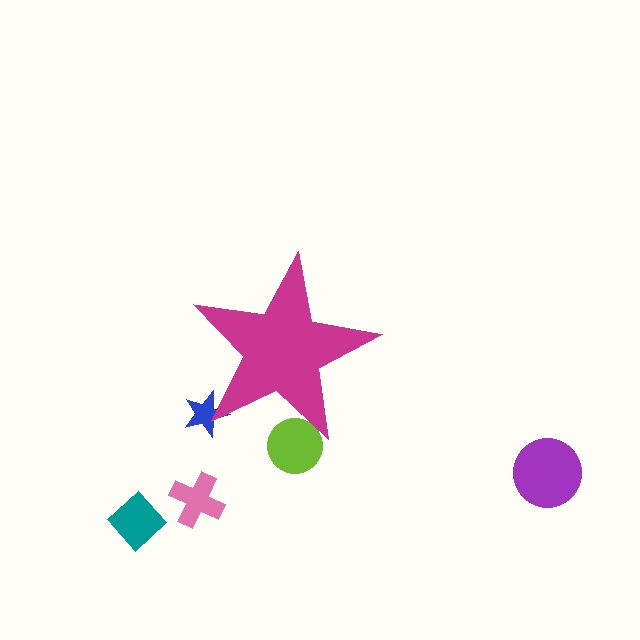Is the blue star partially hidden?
Yes, the blue star is partially hidden behind the magenta star.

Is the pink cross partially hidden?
No, the pink cross is fully visible.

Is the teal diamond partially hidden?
No, the teal diamond is fully visible.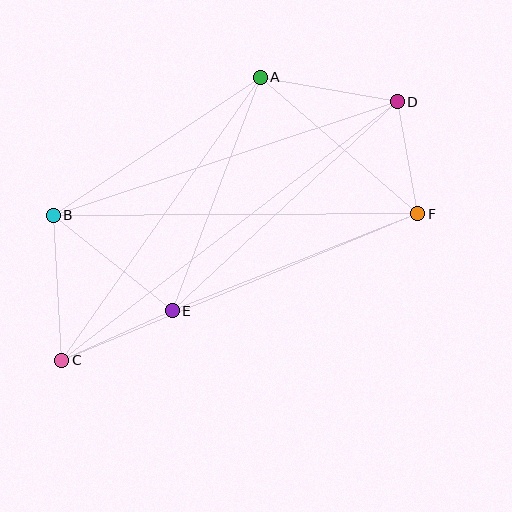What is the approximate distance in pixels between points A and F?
The distance between A and F is approximately 208 pixels.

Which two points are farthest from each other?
Points C and D are farthest from each other.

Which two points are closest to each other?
Points D and F are closest to each other.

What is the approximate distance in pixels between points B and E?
The distance between B and E is approximately 153 pixels.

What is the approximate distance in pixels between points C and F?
The distance between C and F is approximately 385 pixels.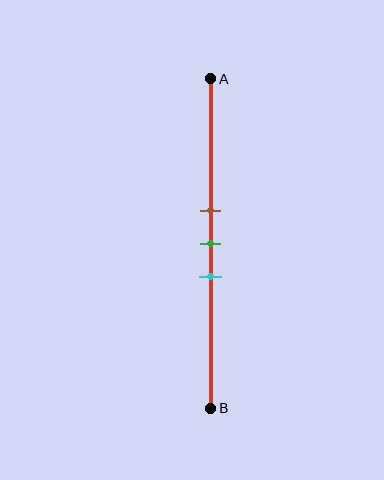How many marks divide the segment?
There are 3 marks dividing the segment.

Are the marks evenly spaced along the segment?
Yes, the marks are approximately evenly spaced.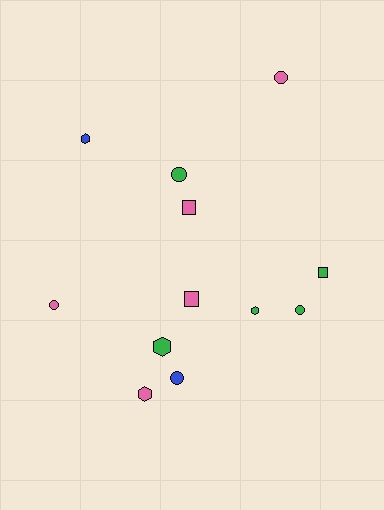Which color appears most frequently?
Green, with 5 objects.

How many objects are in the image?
There are 12 objects.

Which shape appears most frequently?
Circle, with 5 objects.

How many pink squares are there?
There are 2 pink squares.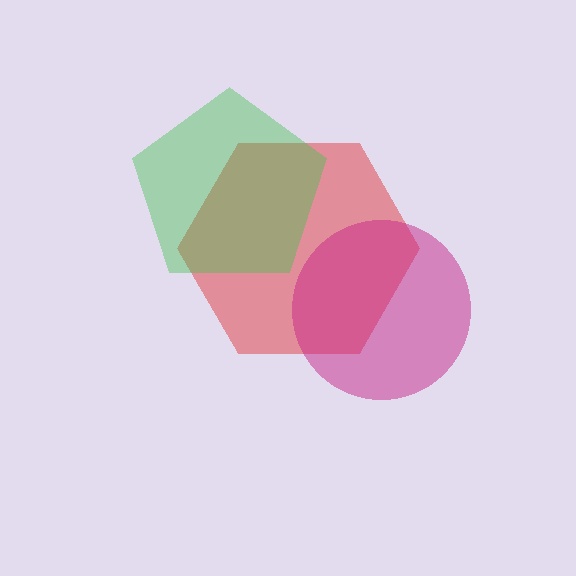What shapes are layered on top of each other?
The layered shapes are: a red hexagon, a green pentagon, a magenta circle.